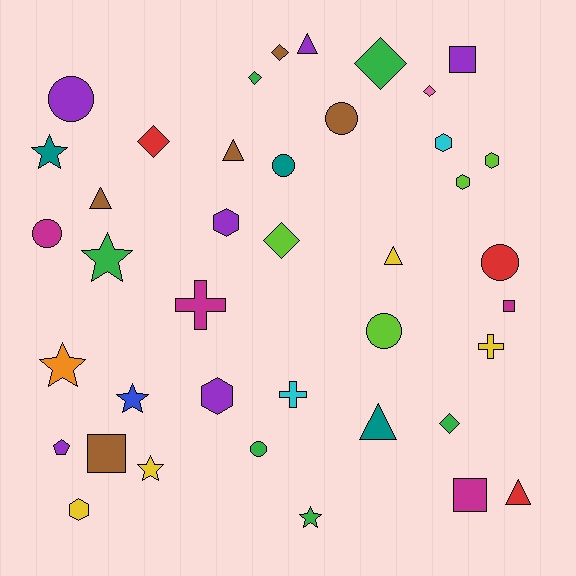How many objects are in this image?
There are 40 objects.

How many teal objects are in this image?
There are 3 teal objects.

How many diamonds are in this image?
There are 7 diamonds.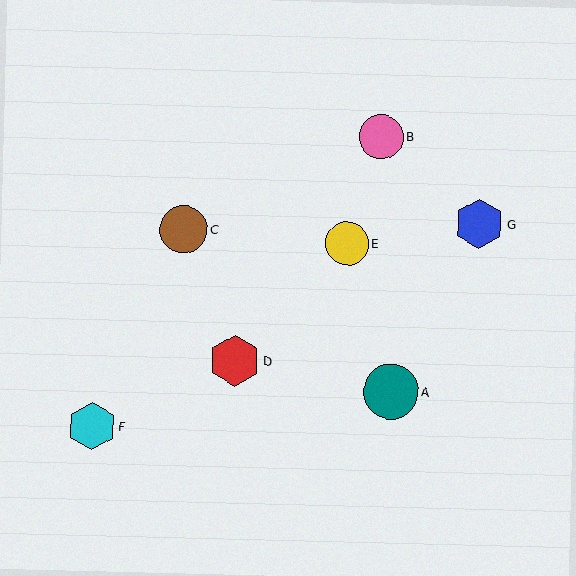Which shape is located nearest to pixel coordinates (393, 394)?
The teal circle (labeled A) at (391, 391) is nearest to that location.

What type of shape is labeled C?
Shape C is a brown circle.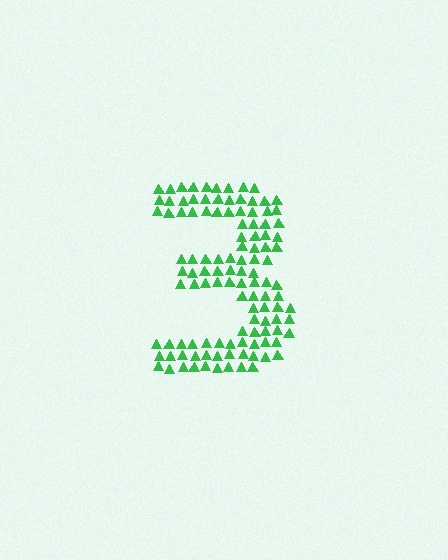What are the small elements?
The small elements are triangles.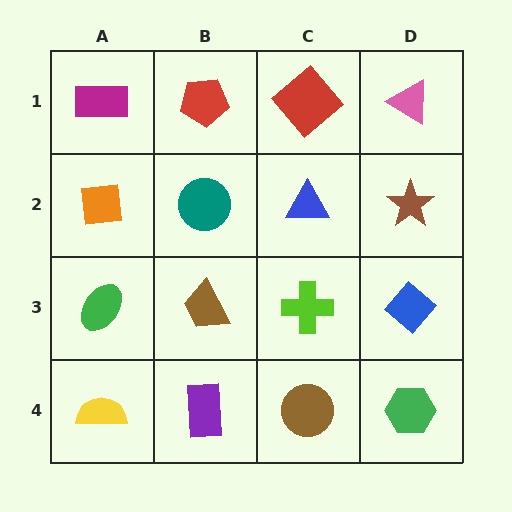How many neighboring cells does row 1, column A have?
2.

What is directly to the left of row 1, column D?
A red diamond.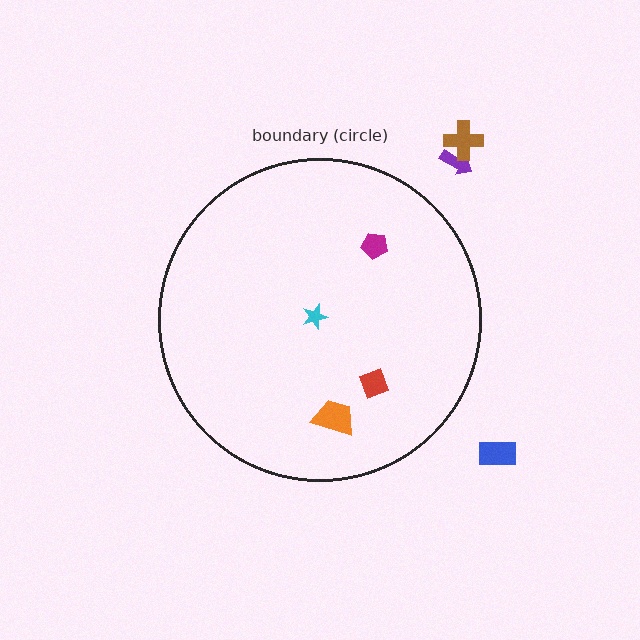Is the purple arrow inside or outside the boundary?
Outside.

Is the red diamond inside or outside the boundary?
Inside.